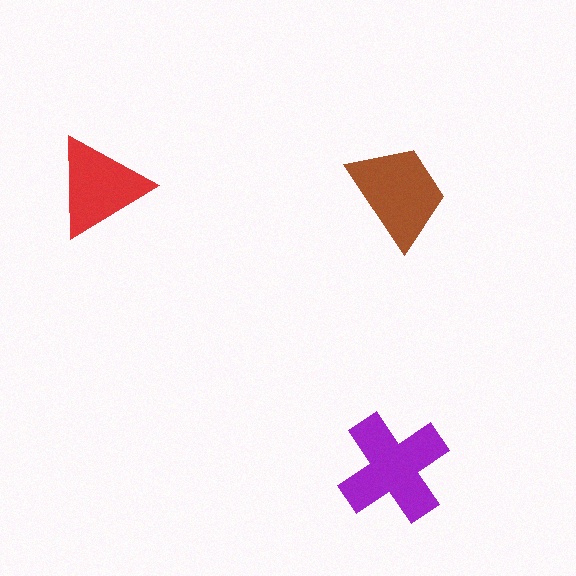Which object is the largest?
The purple cross.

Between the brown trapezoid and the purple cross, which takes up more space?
The purple cross.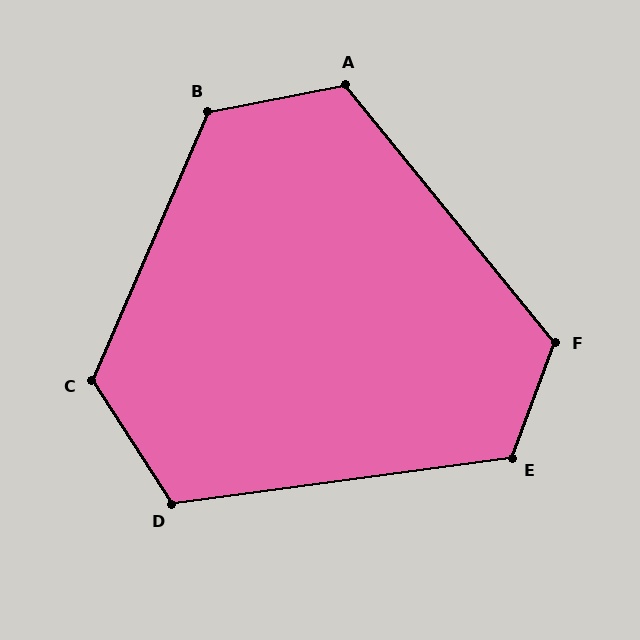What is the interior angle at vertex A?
Approximately 118 degrees (obtuse).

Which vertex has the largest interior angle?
B, at approximately 124 degrees.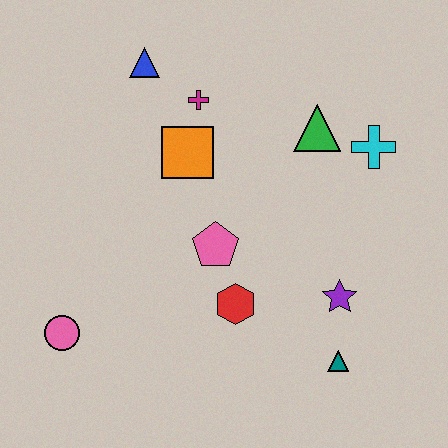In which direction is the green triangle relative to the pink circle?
The green triangle is to the right of the pink circle.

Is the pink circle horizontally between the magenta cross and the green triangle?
No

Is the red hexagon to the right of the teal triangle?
No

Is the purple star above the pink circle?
Yes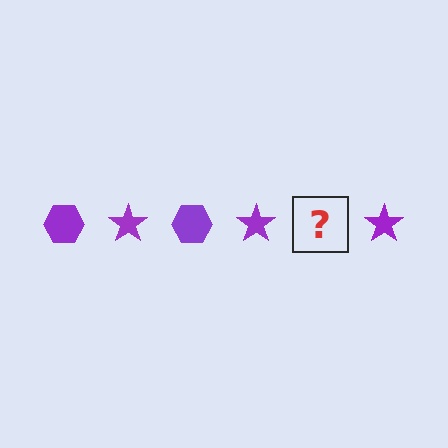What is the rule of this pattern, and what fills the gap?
The rule is that the pattern cycles through hexagon, star shapes in purple. The gap should be filled with a purple hexagon.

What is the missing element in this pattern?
The missing element is a purple hexagon.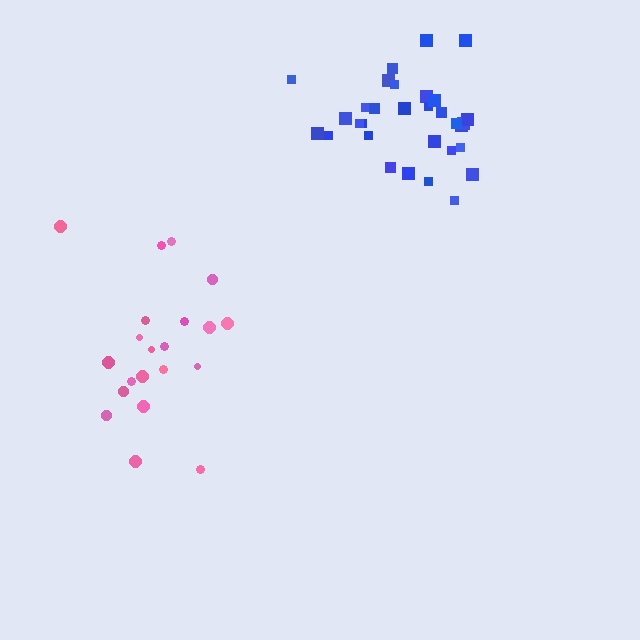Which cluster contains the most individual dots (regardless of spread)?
Blue (32).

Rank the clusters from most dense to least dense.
blue, pink.